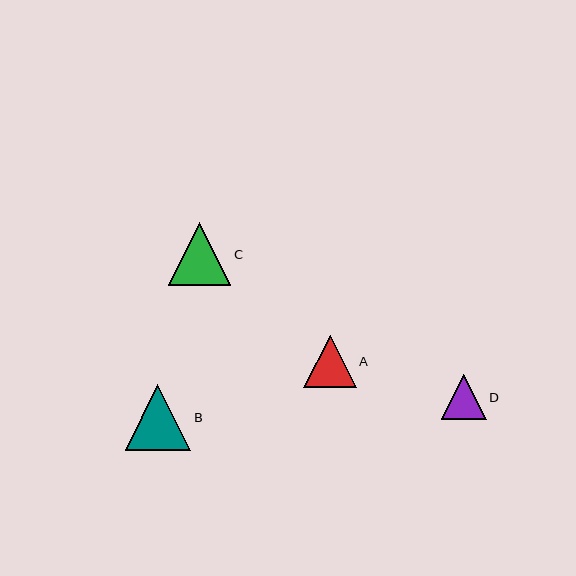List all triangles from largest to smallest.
From largest to smallest: B, C, A, D.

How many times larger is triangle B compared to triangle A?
Triangle B is approximately 1.2 times the size of triangle A.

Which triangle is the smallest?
Triangle D is the smallest with a size of approximately 45 pixels.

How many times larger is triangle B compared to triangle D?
Triangle B is approximately 1.5 times the size of triangle D.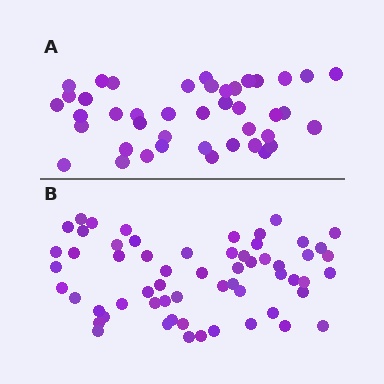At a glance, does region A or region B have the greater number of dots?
Region B (the bottom region) has more dots.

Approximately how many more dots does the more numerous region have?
Region B has approximately 20 more dots than region A.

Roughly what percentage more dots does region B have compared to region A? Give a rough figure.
About 45% more.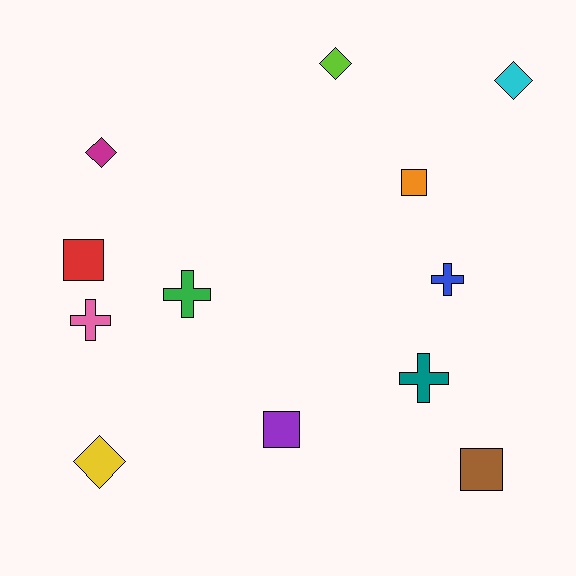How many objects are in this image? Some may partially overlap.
There are 12 objects.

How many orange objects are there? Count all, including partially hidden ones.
There is 1 orange object.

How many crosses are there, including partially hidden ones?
There are 4 crosses.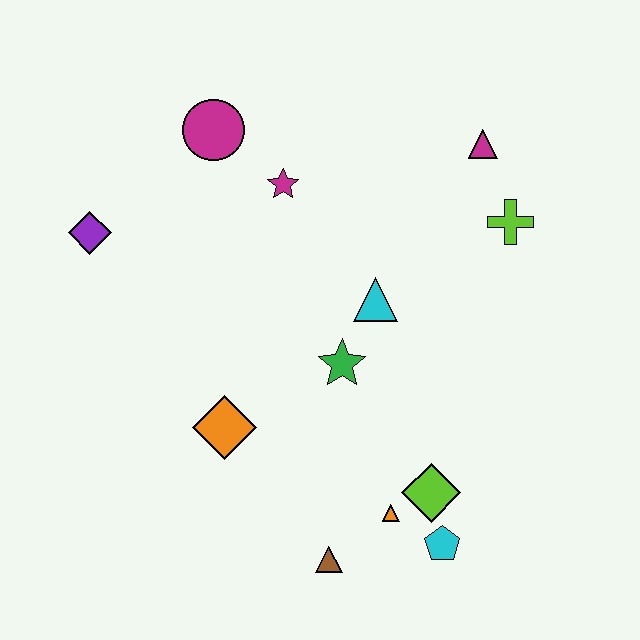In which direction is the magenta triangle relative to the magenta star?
The magenta triangle is to the right of the magenta star.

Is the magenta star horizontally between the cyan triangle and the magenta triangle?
No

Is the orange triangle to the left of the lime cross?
Yes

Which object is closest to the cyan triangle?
The green star is closest to the cyan triangle.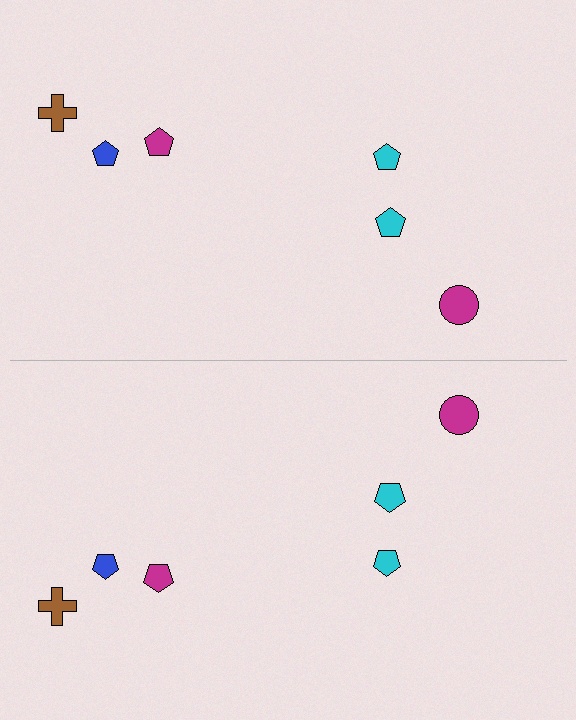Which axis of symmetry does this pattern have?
The pattern has a horizontal axis of symmetry running through the center of the image.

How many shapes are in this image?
There are 12 shapes in this image.